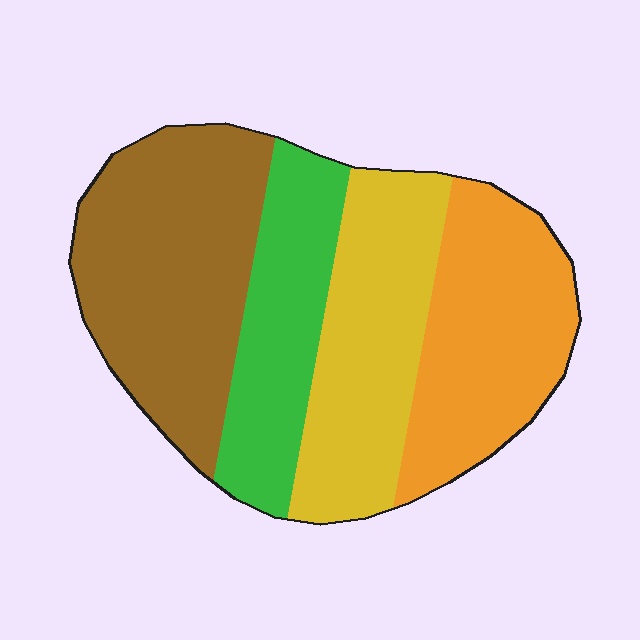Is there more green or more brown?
Brown.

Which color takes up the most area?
Brown, at roughly 30%.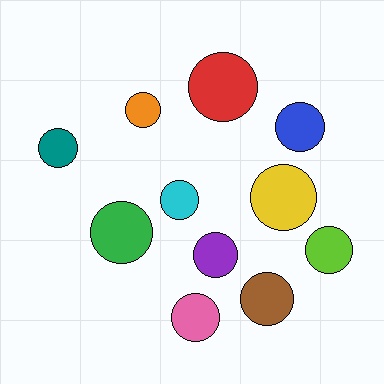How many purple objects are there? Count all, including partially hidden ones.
There is 1 purple object.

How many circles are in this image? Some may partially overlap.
There are 11 circles.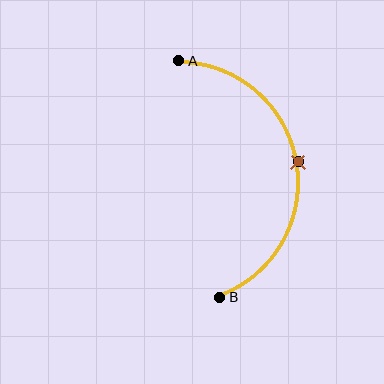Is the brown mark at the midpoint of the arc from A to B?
Yes. The brown mark lies on the arc at equal arc-length from both A and B — it is the arc midpoint.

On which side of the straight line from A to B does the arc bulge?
The arc bulges to the right of the straight line connecting A and B.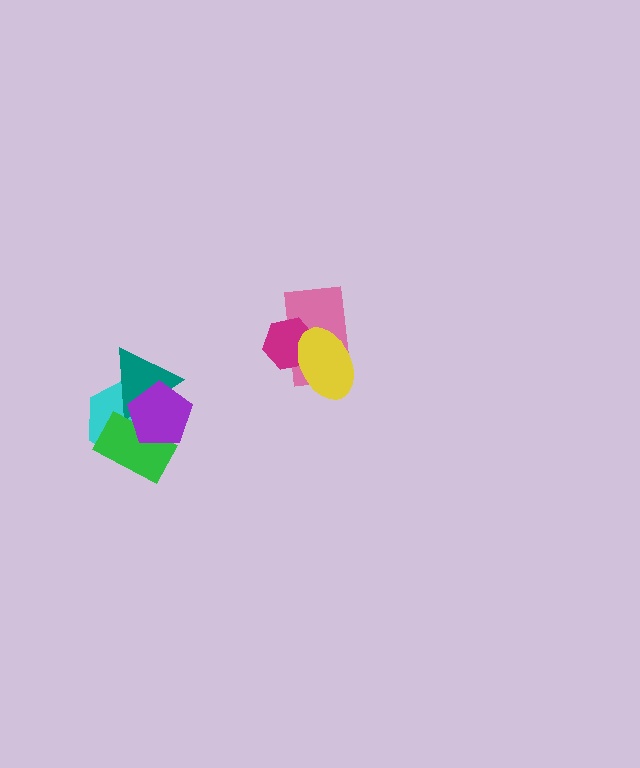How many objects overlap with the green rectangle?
3 objects overlap with the green rectangle.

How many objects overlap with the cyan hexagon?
3 objects overlap with the cyan hexagon.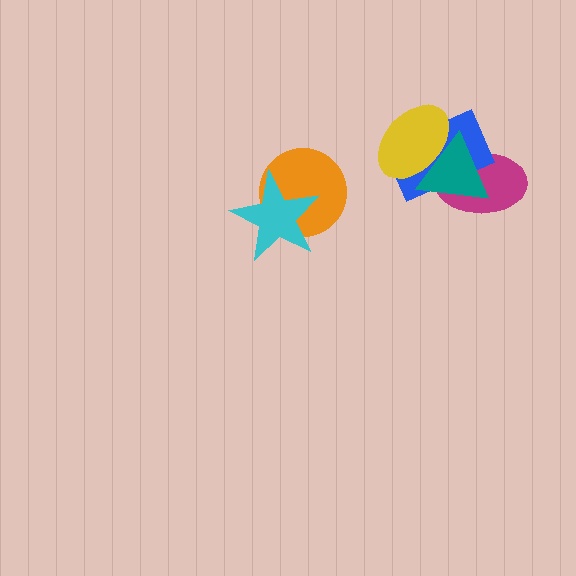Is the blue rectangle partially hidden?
Yes, it is partially covered by another shape.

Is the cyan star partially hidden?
No, no other shape covers it.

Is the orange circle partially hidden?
Yes, it is partially covered by another shape.